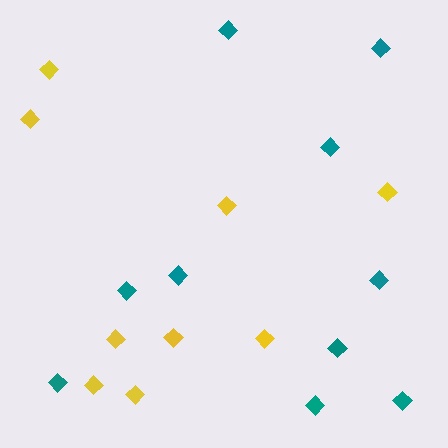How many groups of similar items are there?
There are 2 groups: one group of yellow diamonds (9) and one group of teal diamonds (10).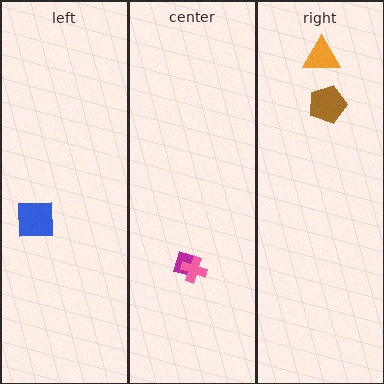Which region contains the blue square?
The left region.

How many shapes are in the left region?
1.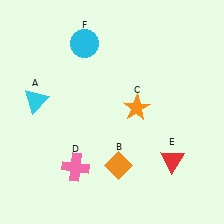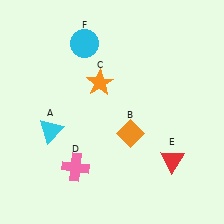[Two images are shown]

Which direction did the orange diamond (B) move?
The orange diamond (B) moved up.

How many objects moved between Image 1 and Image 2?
3 objects moved between the two images.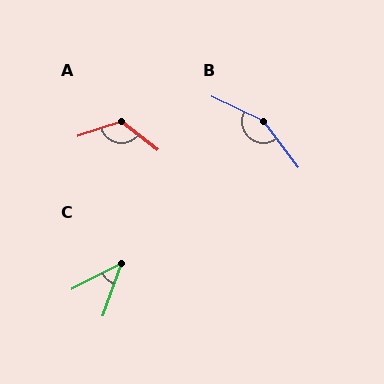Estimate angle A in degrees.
Approximately 124 degrees.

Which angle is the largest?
B, at approximately 153 degrees.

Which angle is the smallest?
C, at approximately 43 degrees.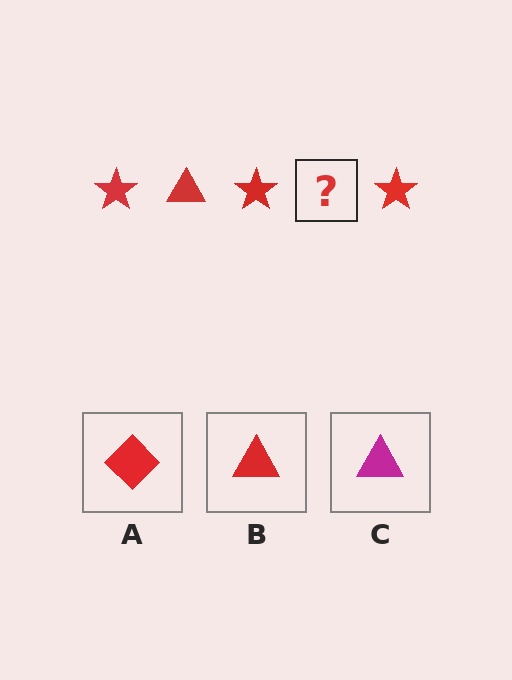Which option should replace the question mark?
Option B.